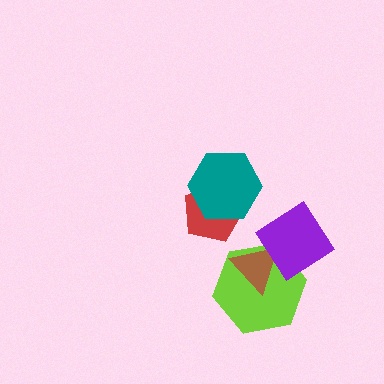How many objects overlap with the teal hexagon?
1 object overlaps with the teal hexagon.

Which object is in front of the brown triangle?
The purple diamond is in front of the brown triangle.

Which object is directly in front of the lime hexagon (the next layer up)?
The brown triangle is directly in front of the lime hexagon.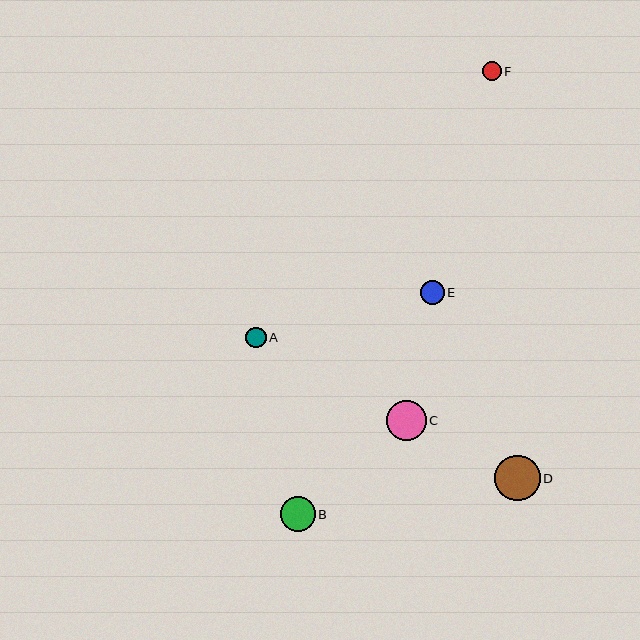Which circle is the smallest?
Circle F is the smallest with a size of approximately 19 pixels.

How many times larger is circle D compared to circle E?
Circle D is approximately 1.9 times the size of circle E.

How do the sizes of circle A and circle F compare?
Circle A and circle F are approximately the same size.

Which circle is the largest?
Circle D is the largest with a size of approximately 45 pixels.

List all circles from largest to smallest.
From largest to smallest: D, C, B, E, A, F.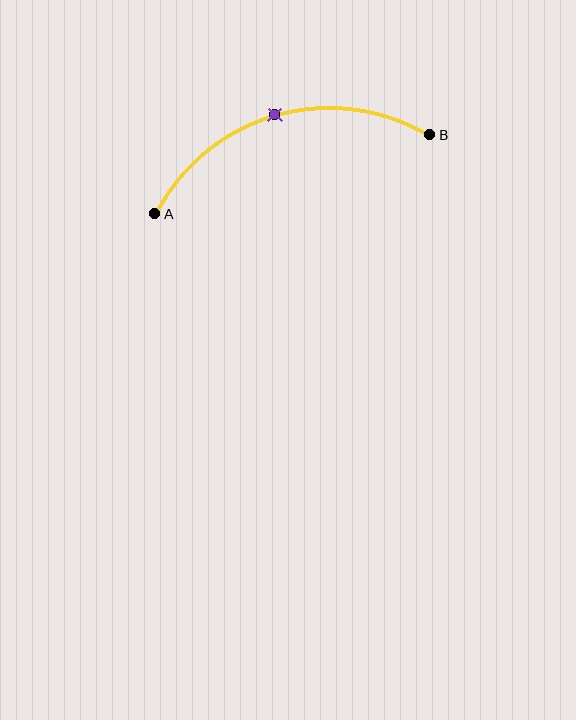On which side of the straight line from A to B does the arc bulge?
The arc bulges above the straight line connecting A and B.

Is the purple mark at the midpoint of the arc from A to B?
Yes. The purple mark lies on the arc at equal arc-length from both A and B — it is the arc midpoint.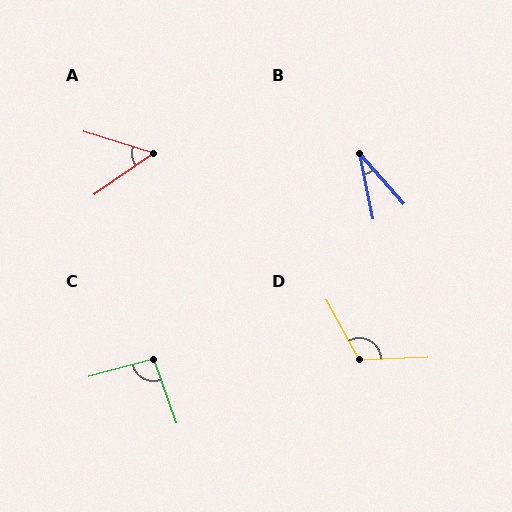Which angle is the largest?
D, at approximately 117 degrees.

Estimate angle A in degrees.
Approximately 52 degrees.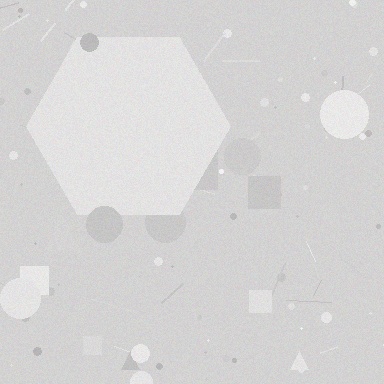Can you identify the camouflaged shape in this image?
The camouflaged shape is a hexagon.